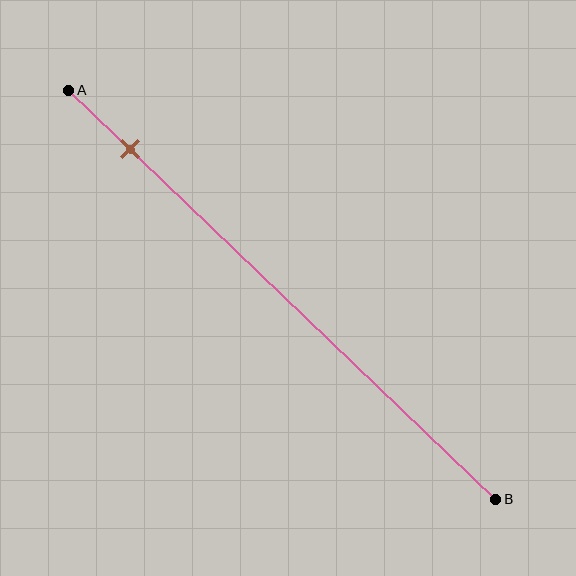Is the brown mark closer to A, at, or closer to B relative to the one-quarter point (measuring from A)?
The brown mark is closer to point A than the one-quarter point of segment AB.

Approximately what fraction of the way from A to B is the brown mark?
The brown mark is approximately 15% of the way from A to B.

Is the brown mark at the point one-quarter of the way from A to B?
No, the mark is at about 15% from A, not at the 25% one-quarter point.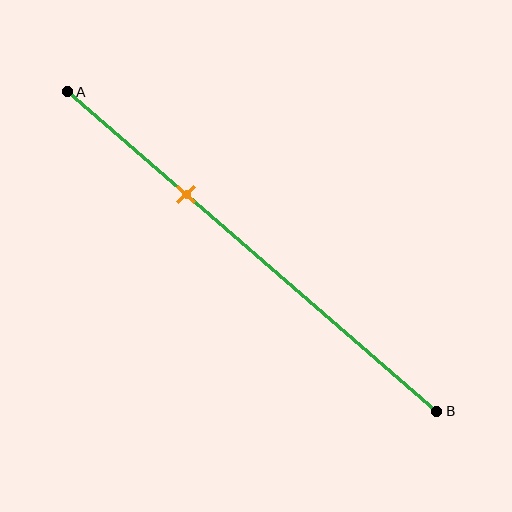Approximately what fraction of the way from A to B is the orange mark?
The orange mark is approximately 30% of the way from A to B.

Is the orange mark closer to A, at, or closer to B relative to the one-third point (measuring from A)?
The orange mark is approximately at the one-third point of segment AB.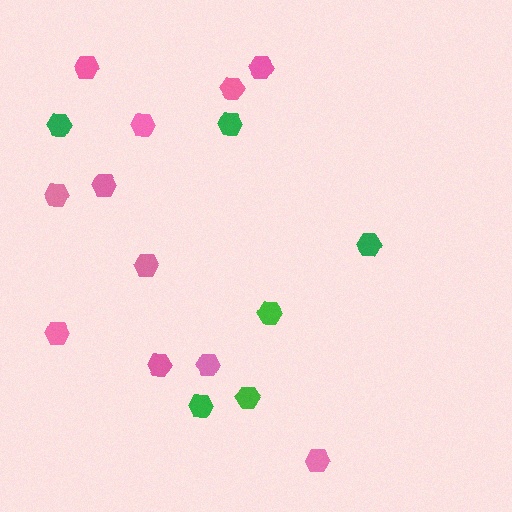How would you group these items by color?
There are 2 groups: one group of green hexagons (6) and one group of pink hexagons (11).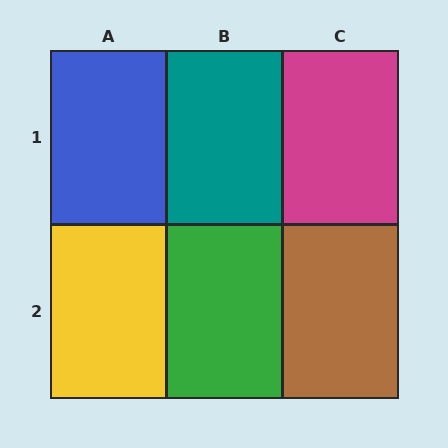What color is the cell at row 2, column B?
Green.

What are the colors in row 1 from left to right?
Blue, teal, magenta.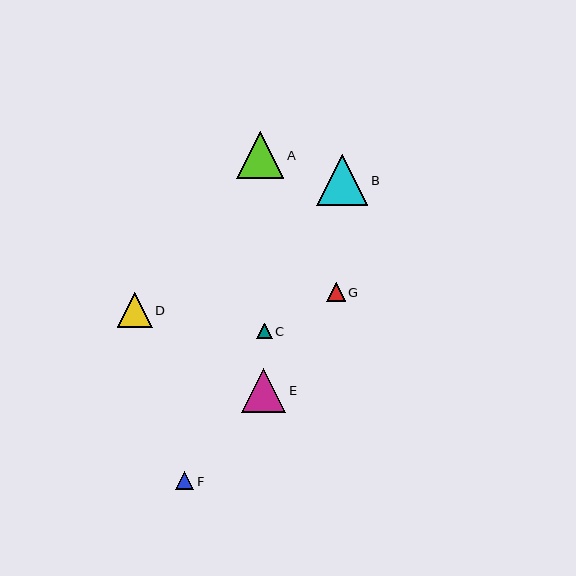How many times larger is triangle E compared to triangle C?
Triangle E is approximately 2.9 times the size of triangle C.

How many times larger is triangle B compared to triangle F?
Triangle B is approximately 2.9 times the size of triangle F.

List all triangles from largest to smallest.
From largest to smallest: B, A, E, D, G, F, C.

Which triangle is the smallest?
Triangle C is the smallest with a size of approximately 16 pixels.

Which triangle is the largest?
Triangle B is the largest with a size of approximately 51 pixels.